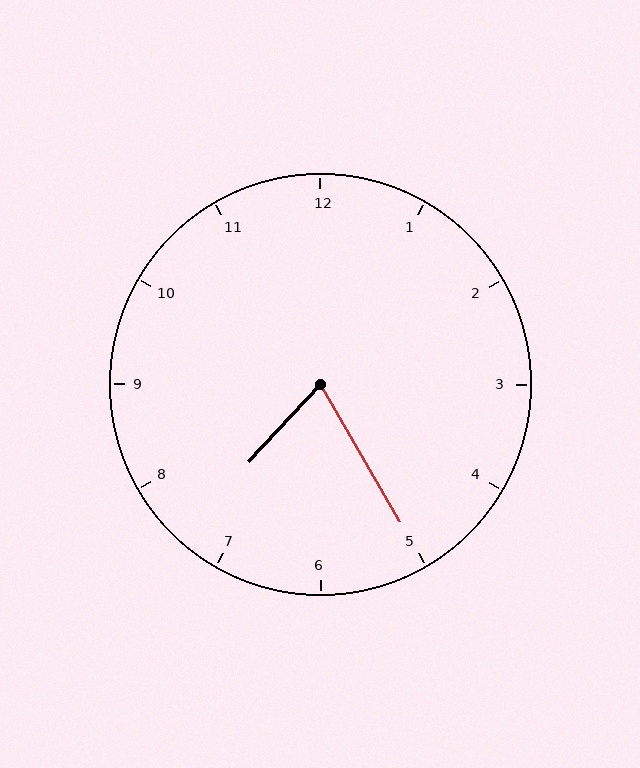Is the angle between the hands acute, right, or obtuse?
It is acute.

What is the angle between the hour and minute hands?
Approximately 72 degrees.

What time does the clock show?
7:25.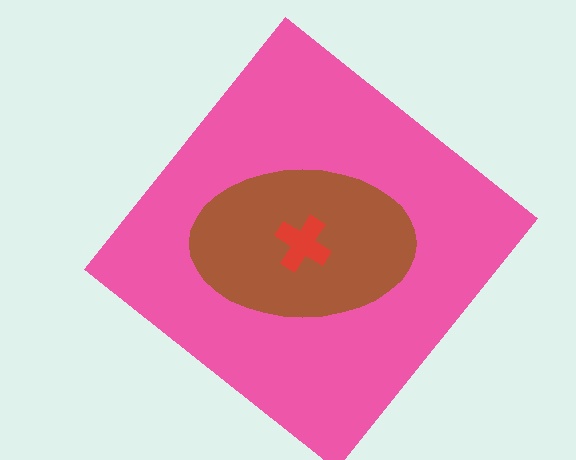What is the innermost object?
The red cross.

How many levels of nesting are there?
3.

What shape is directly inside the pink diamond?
The brown ellipse.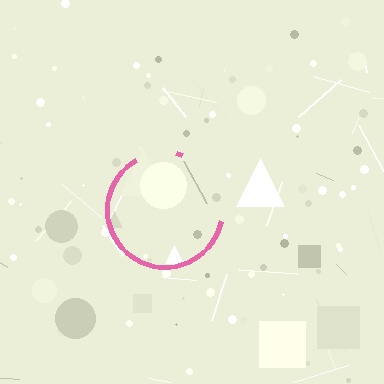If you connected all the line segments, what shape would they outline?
They would outline a circle.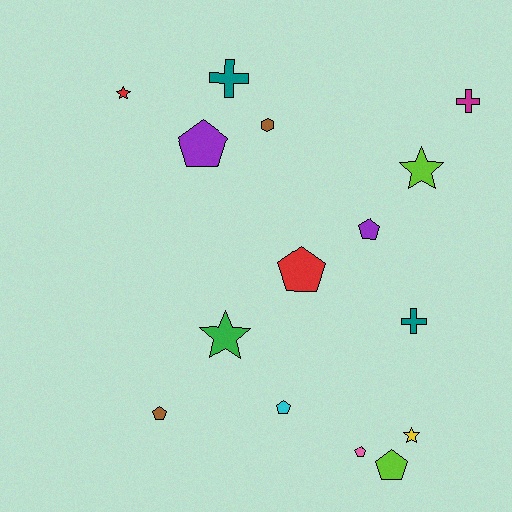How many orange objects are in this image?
There are no orange objects.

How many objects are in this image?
There are 15 objects.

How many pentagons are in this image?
There are 7 pentagons.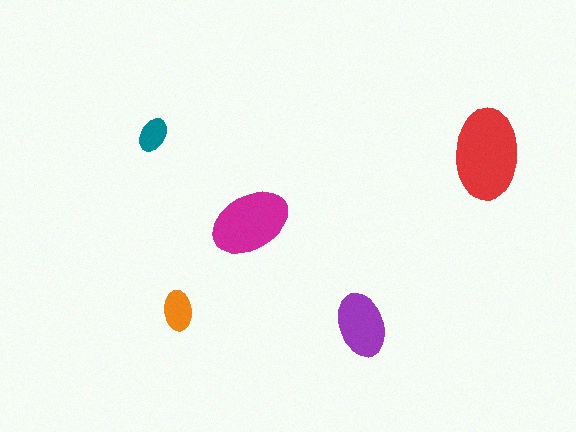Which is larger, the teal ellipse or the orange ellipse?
The orange one.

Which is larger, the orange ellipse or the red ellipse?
The red one.